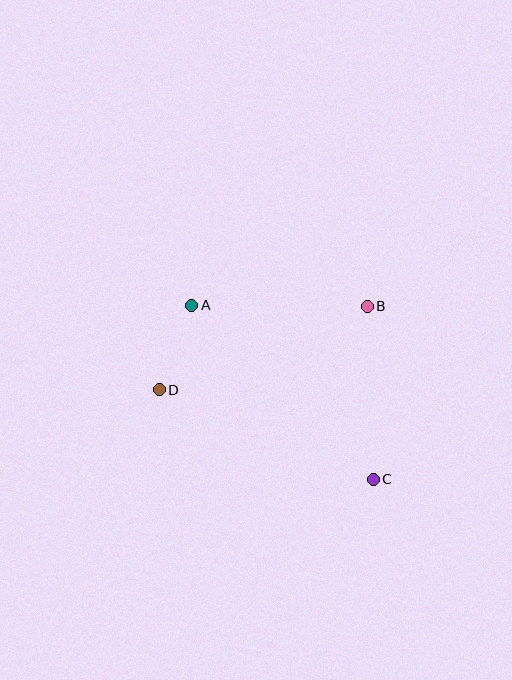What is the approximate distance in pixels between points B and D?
The distance between B and D is approximately 224 pixels.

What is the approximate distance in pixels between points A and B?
The distance between A and B is approximately 175 pixels.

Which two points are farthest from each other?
Points A and C are farthest from each other.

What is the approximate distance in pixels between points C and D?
The distance between C and D is approximately 232 pixels.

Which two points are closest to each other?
Points A and D are closest to each other.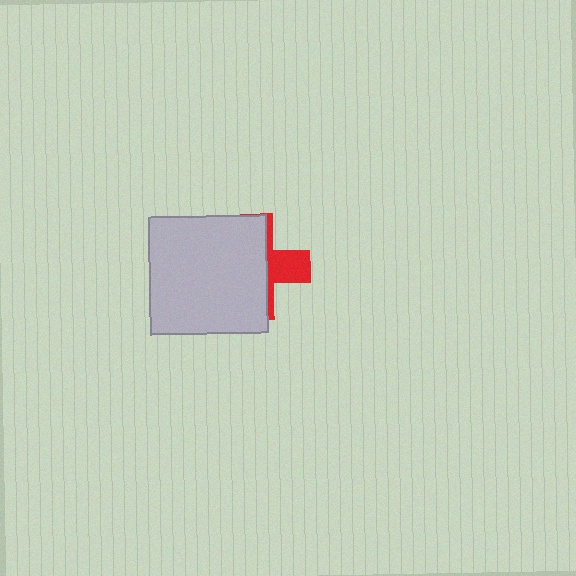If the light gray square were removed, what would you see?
You would see the complete red cross.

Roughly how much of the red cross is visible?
A small part of it is visible (roughly 32%).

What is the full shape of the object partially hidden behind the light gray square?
The partially hidden object is a red cross.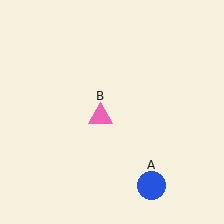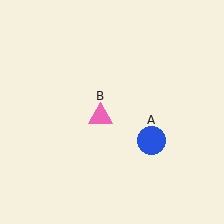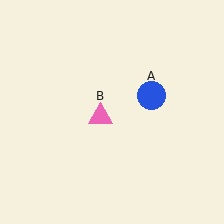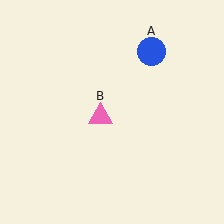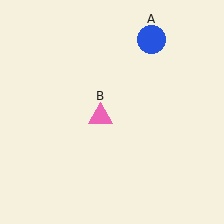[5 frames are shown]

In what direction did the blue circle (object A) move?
The blue circle (object A) moved up.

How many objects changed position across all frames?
1 object changed position: blue circle (object A).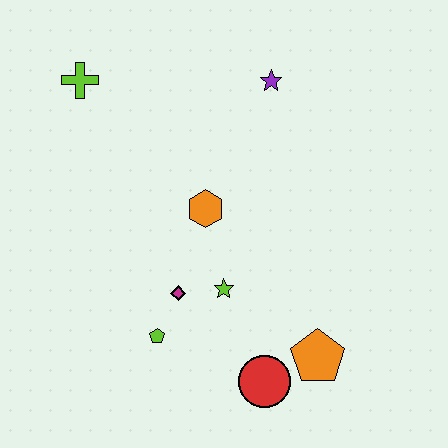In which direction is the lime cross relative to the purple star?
The lime cross is to the left of the purple star.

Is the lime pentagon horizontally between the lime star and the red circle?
No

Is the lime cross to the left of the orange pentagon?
Yes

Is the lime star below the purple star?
Yes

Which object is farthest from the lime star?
The lime cross is farthest from the lime star.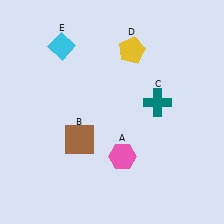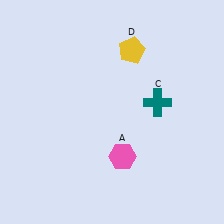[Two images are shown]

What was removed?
The brown square (B), the cyan diamond (E) were removed in Image 2.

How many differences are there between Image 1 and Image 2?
There are 2 differences between the two images.